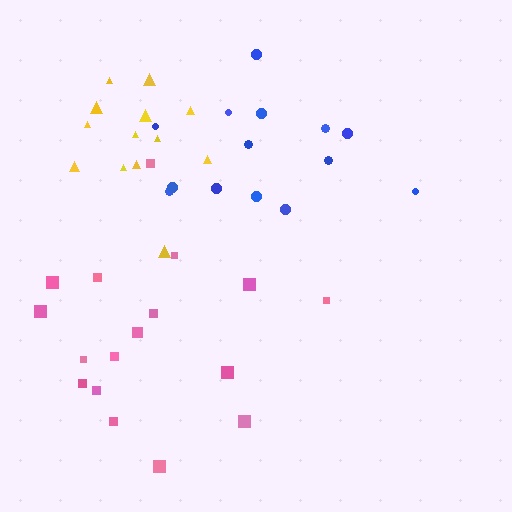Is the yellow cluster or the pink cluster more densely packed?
Yellow.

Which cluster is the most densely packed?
Yellow.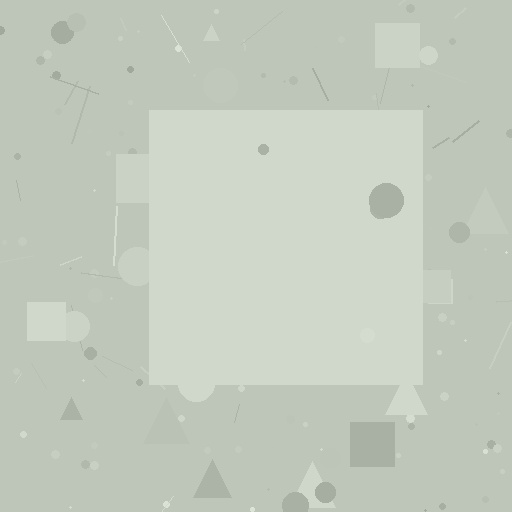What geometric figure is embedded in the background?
A square is embedded in the background.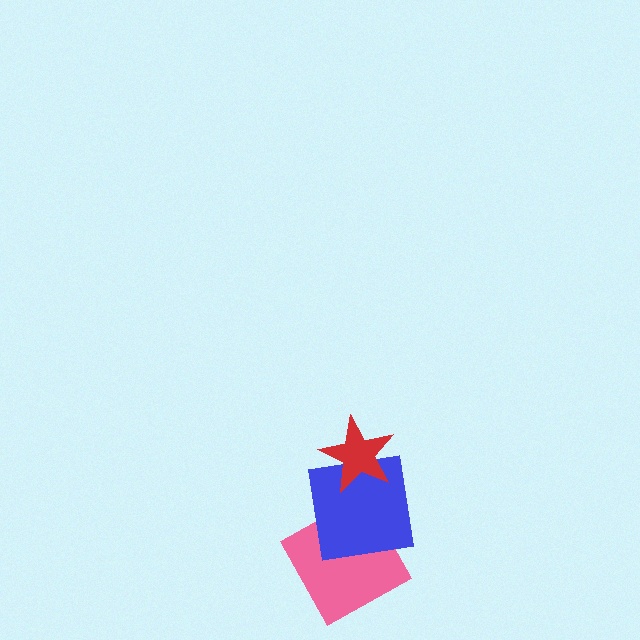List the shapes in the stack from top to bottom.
From top to bottom: the red star, the blue square, the pink square.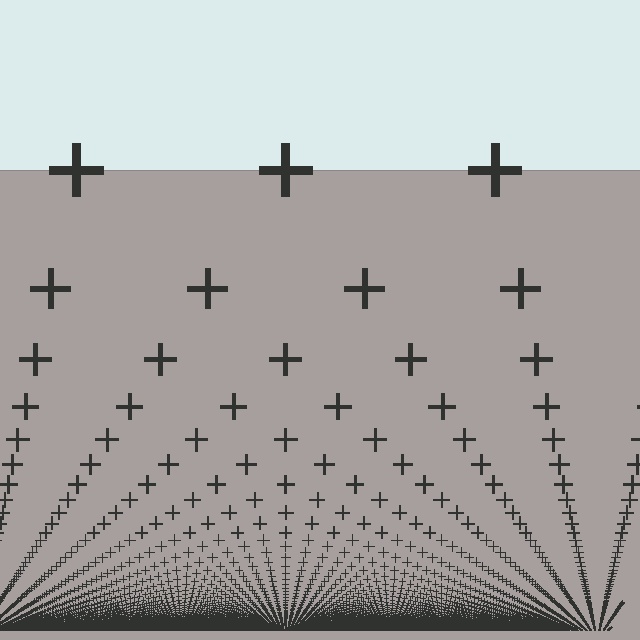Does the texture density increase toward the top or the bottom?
Density increases toward the bottom.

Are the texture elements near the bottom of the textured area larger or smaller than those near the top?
Smaller. The gradient is inverted — elements near the bottom are smaller and denser.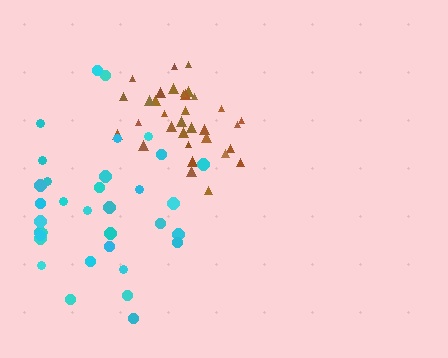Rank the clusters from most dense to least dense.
brown, cyan.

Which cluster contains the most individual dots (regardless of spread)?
Cyan (34).